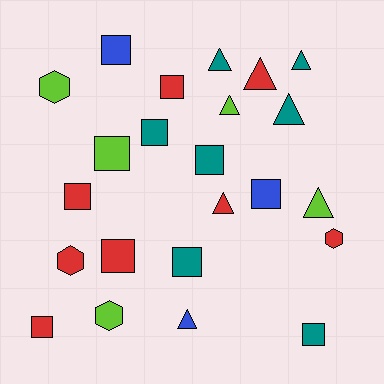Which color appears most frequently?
Red, with 8 objects.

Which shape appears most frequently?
Square, with 11 objects.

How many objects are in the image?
There are 23 objects.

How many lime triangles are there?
There are 2 lime triangles.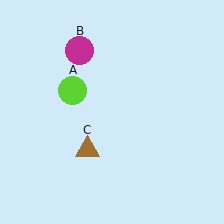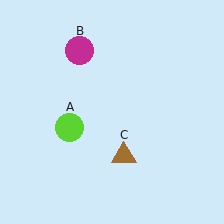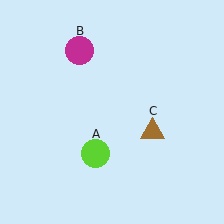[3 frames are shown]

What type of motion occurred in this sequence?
The lime circle (object A), brown triangle (object C) rotated counterclockwise around the center of the scene.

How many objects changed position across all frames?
2 objects changed position: lime circle (object A), brown triangle (object C).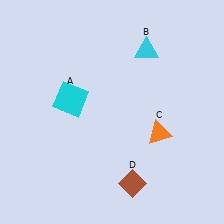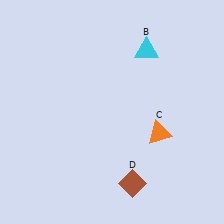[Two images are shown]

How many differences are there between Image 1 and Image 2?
There is 1 difference between the two images.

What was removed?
The cyan square (A) was removed in Image 2.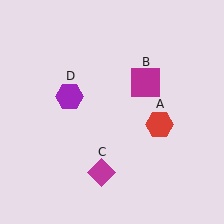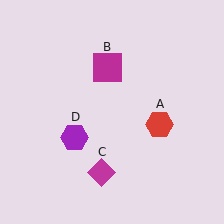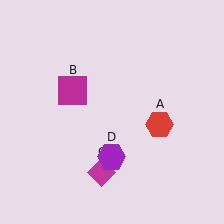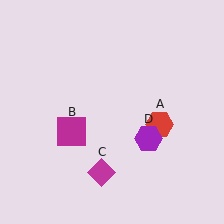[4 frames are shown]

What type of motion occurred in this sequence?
The magenta square (object B), purple hexagon (object D) rotated counterclockwise around the center of the scene.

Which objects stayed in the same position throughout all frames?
Red hexagon (object A) and magenta diamond (object C) remained stationary.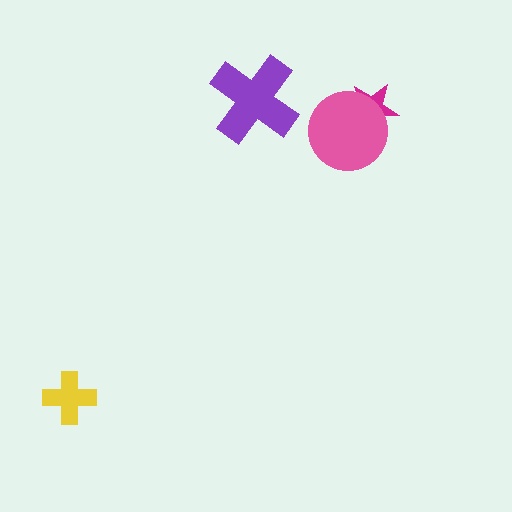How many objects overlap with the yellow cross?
0 objects overlap with the yellow cross.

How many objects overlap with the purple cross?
0 objects overlap with the purple cross.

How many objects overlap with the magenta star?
1 object overlaps with the magenta star.